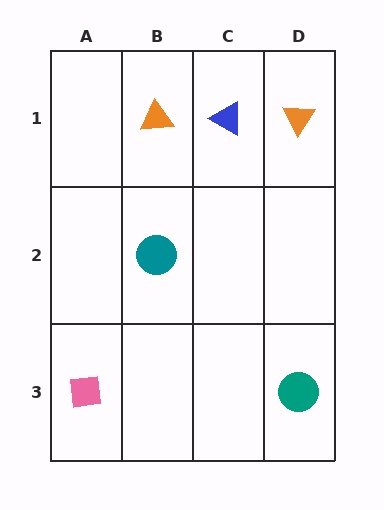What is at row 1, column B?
An orange triangle.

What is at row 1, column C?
A blue triangle.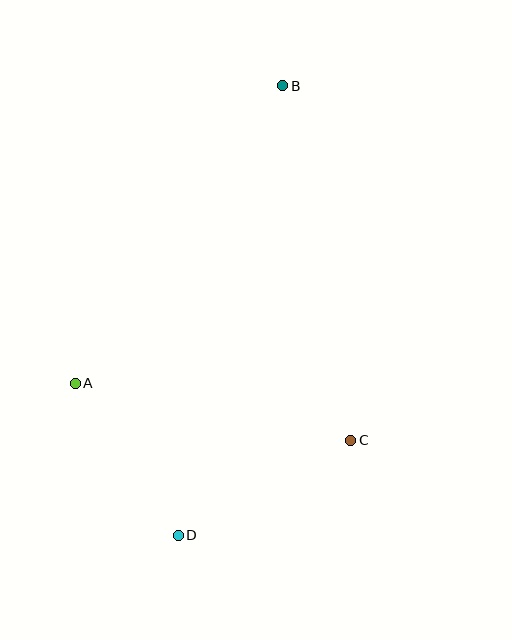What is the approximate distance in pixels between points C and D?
The distance between C and D is approximately 197 pixels.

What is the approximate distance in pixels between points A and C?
The distance between A and C is approximately 281 pixels.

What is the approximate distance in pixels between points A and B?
The distance between A and B is approximately 363 pixels.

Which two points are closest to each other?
Points A and D are closest to each other.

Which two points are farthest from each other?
Points B and D are farthest from each other.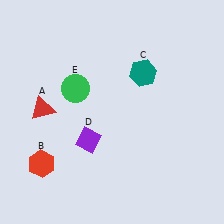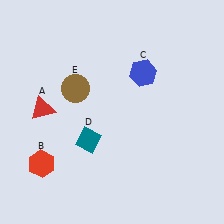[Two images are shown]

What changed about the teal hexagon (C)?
In Image 1, C is teal. In Image 2, it changed to blue.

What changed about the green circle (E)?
In Image 1, E is green. In Image 2, it changed to brown.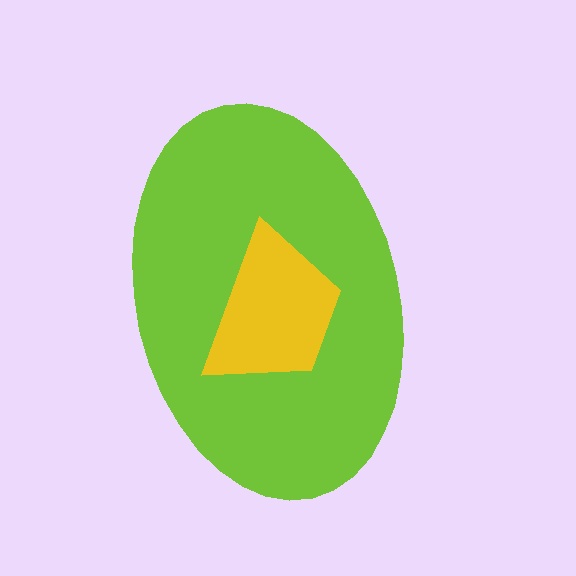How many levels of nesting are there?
2.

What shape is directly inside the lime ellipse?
The yellow trapezoid.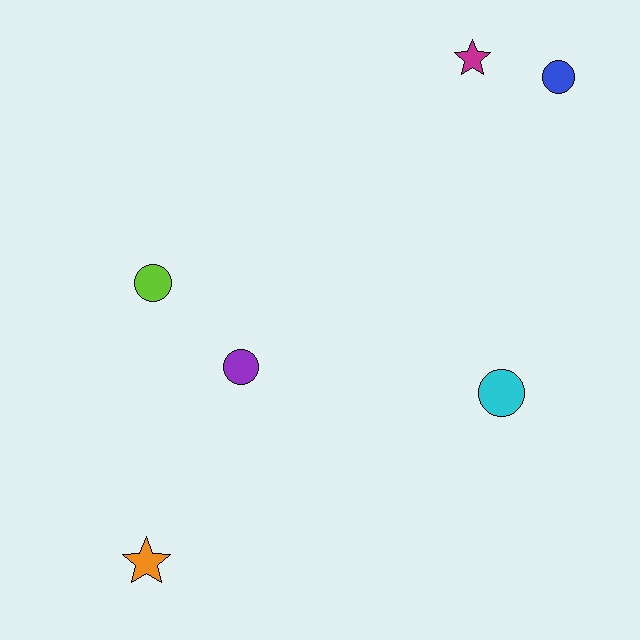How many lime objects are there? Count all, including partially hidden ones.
There is 1 lime object.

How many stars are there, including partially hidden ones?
There are 2 stars.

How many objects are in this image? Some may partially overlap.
There are 6 objects.